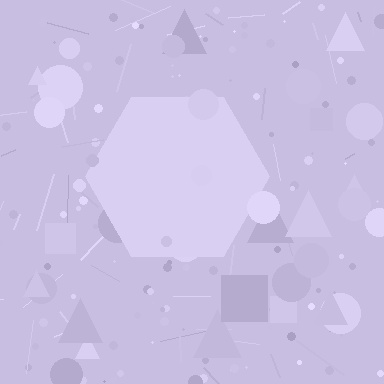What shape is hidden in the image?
A hexagon is hidden in the image.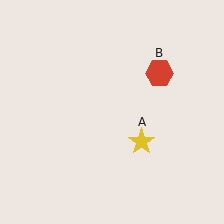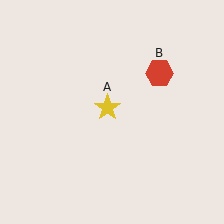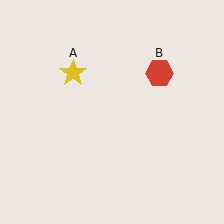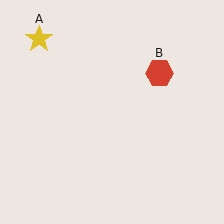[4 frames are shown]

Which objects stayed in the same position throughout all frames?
Red hexagon (object B) remained stationary.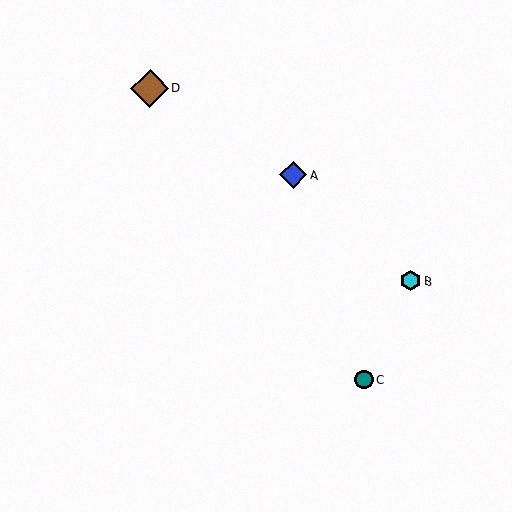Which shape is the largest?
The brown diamond (labeled D) is the largest.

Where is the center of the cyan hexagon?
The center of the cyan hexagon is at (410, 281).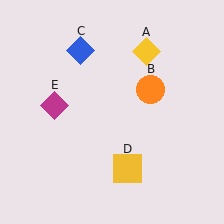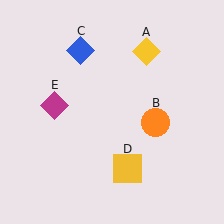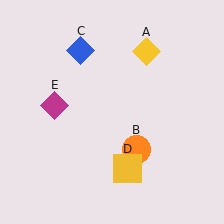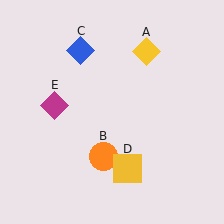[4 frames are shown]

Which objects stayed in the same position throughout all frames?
Yellow diamond (object A) and blue diamond (object C) and yellow square (object D) and magenta diamond (object E) remained stationary.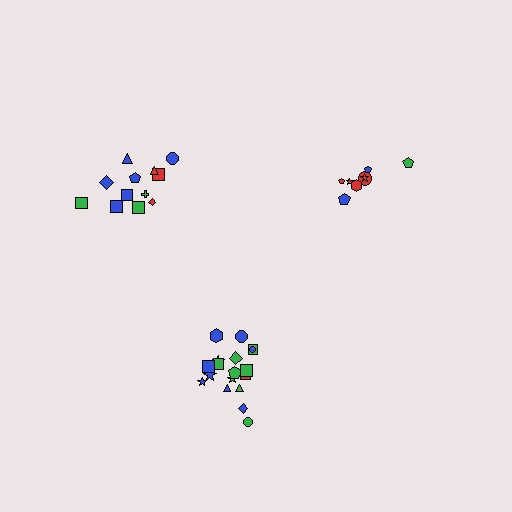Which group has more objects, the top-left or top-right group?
The top-left group.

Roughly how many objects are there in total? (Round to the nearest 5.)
Roughly 40 objects in total.